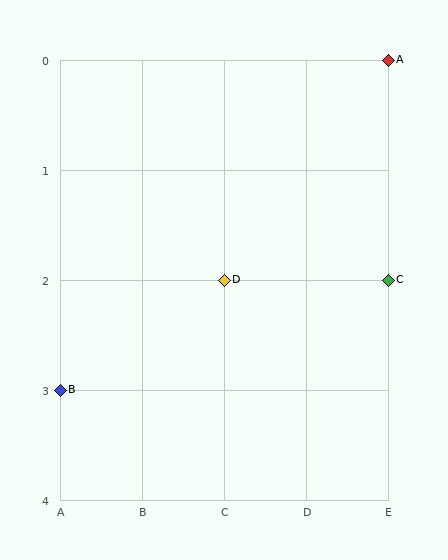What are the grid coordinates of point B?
Point B is at grid coordinates (A, 3).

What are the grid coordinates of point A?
Point A is at grid coordinates (E, 0).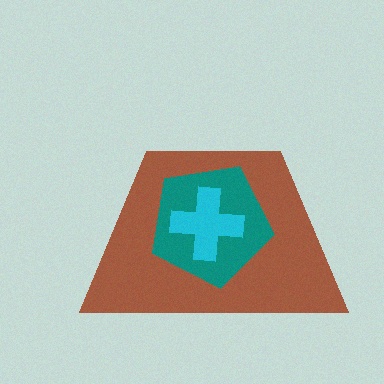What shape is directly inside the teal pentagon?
The cyan cross.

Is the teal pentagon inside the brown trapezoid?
Yes.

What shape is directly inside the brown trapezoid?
The teal pentagon.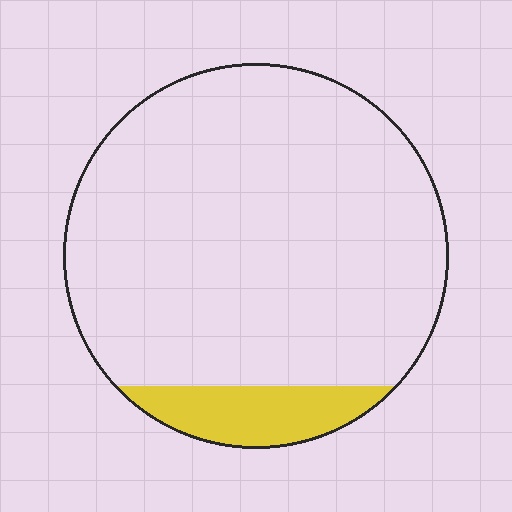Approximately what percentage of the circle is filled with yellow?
Approximately 10%.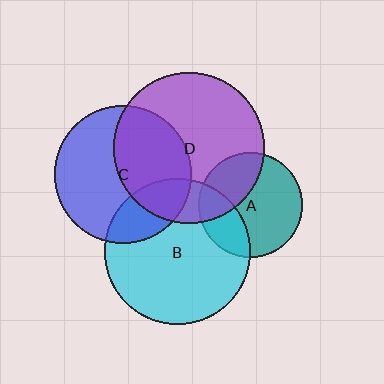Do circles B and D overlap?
Yes.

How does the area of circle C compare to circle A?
Approximately 1.7 times.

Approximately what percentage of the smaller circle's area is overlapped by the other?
Approximately 20%.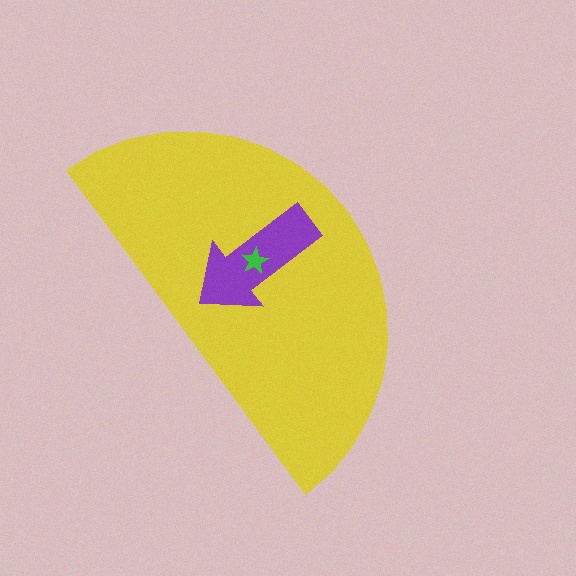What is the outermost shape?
The yellow semicircle.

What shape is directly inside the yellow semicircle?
The purple arrow.